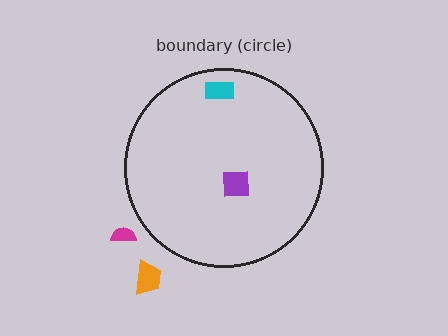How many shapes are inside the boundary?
2 inside, 2 outside.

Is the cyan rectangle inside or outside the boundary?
Inside.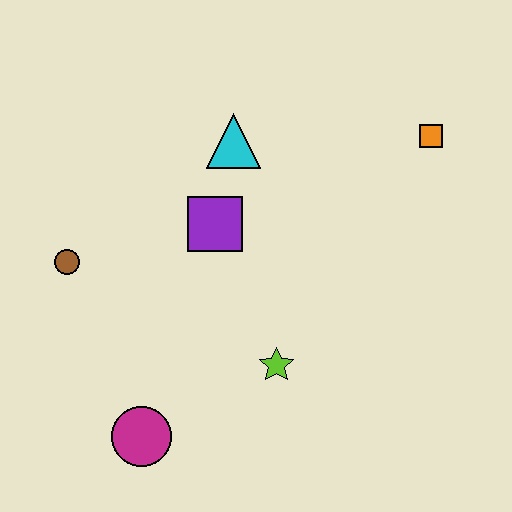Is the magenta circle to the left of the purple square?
Yes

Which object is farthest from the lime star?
The orange square is farthest from the lime star.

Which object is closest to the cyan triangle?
The purple square is closest to the cyan triangle.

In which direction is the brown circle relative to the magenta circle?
The brown circle is above the magenta circle.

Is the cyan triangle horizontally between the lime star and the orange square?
No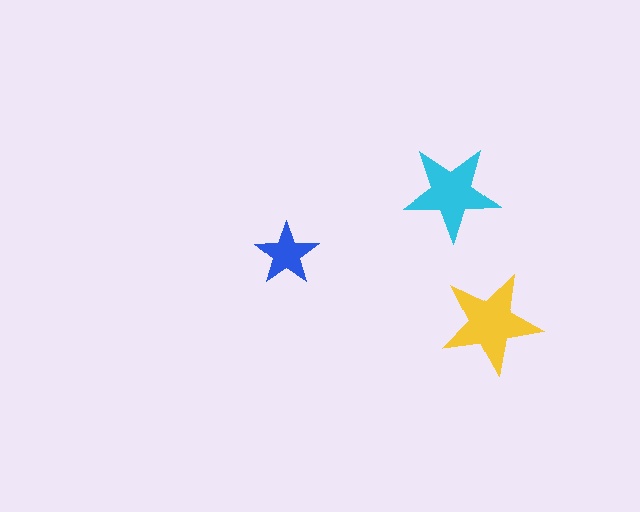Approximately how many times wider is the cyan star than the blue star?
About 1.5 times wider.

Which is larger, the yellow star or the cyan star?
The yellow one.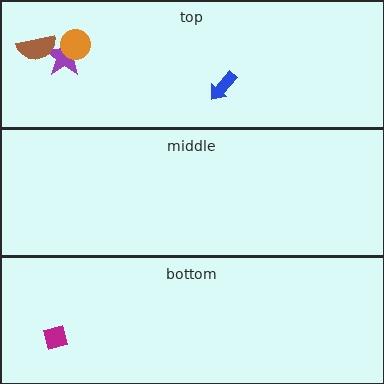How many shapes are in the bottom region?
1.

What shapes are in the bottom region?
The magenta square.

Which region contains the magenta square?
The bottom region.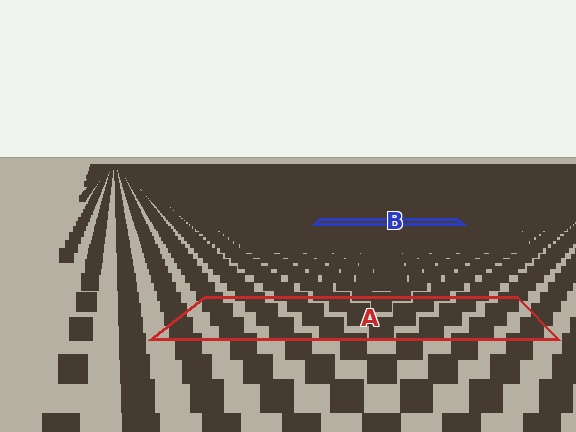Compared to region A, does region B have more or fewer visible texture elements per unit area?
Region B has more texture elements per unit area — they are packed more densely because it is farther away.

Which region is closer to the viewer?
Region A is closer. The texture elements there are larger and more spread out.